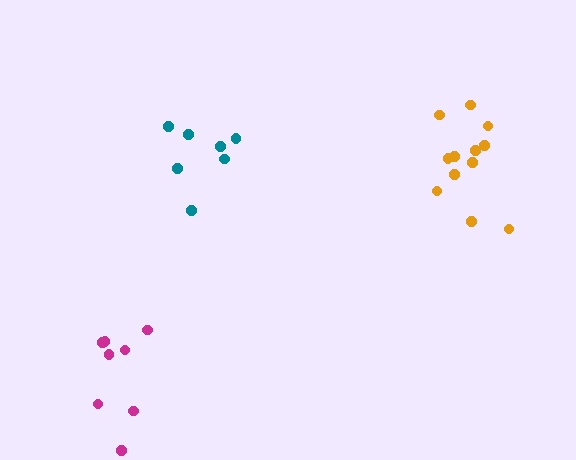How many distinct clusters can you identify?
There are 3 distinct clusters.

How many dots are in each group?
Group 1: 8 dots, Group 2: 7 dots, Group 3: 12 dots (27 total).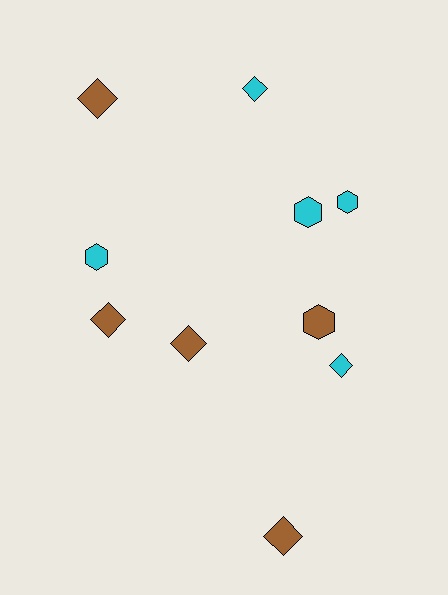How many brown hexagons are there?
There is 1 brown hexagon.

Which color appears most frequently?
Cyan, with 5 objects.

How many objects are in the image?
There are 10 objects.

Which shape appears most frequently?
Diamond, with 6 objects.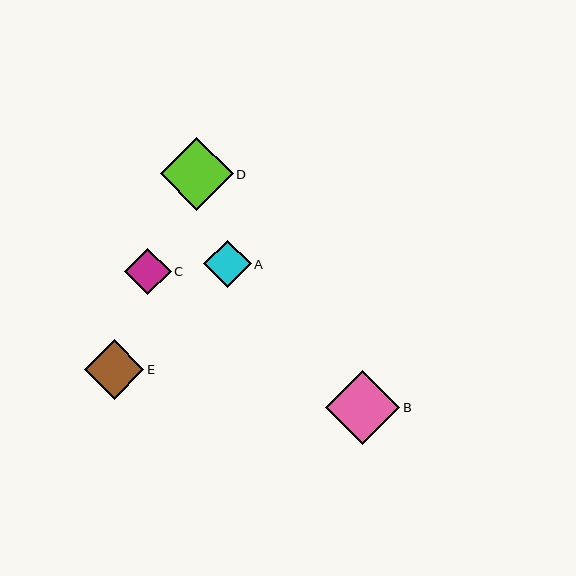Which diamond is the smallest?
Diamond C is the smallest with a size of approximately 46 pixels.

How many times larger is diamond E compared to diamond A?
Diamond E is approximately 1.3 times the size of diamond A.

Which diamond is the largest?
Diamond B is the largest with a size of approximately 74 pixels.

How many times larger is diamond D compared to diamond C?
Diamond D is approximately 1.6 times the size of diamond C.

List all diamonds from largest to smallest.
From largest to smallest: B, D, E, A, C.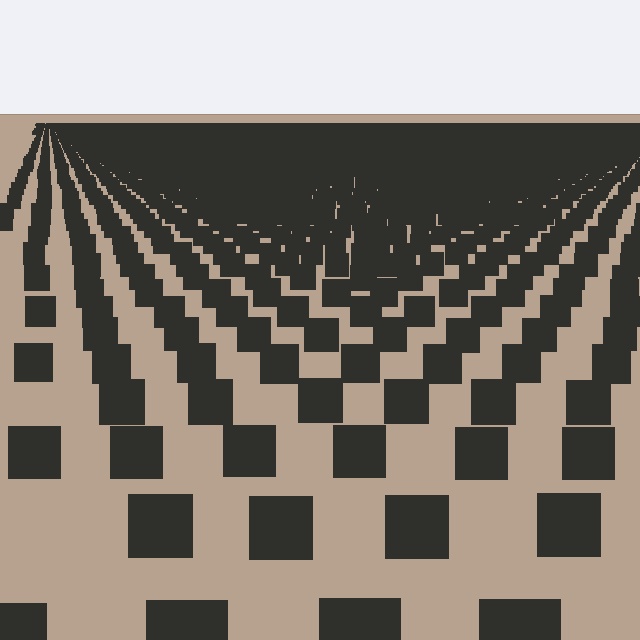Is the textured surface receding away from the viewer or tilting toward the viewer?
The surface is receding away from the viewer. Texture elements get smaller and denser toward the top.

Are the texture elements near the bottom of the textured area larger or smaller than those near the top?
Larger. Near the bottom, elements are closer to the viewer and appear at a bigger on-screen size.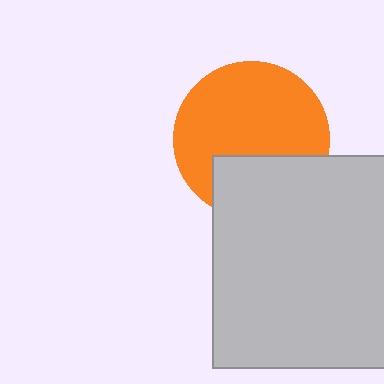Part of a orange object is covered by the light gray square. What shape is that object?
It is a circle.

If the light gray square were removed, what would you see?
You would see the complete orange circle.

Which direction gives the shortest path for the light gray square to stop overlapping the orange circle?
Moving down gives the shortest separation.